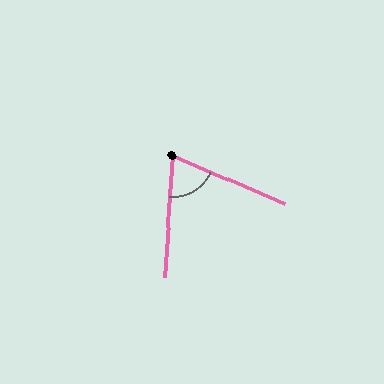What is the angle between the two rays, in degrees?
Approximately 71 degrees.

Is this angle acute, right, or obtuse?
It is acute.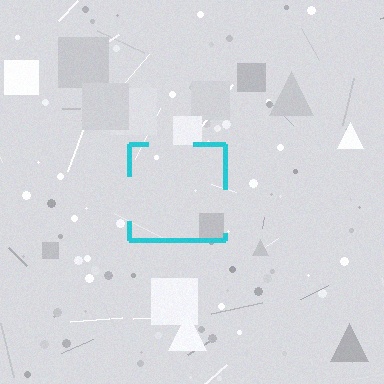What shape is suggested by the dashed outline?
The dashed outline suggests a square.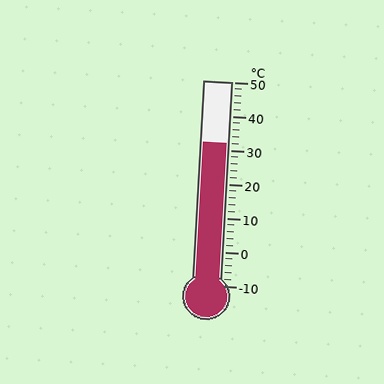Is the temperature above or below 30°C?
The temperature is above 30°C.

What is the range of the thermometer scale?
The thermometer scale ranges from -10°C to 50°C.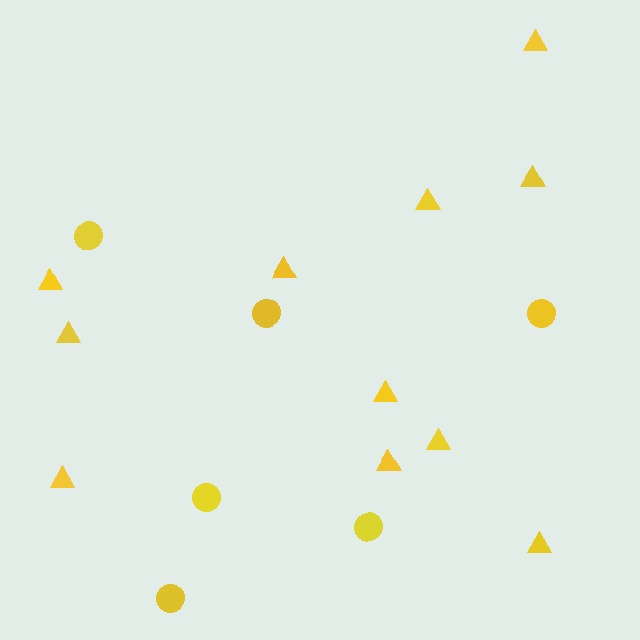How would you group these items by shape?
There are 2 groups: one group of triangles (11) and one group of circles (6).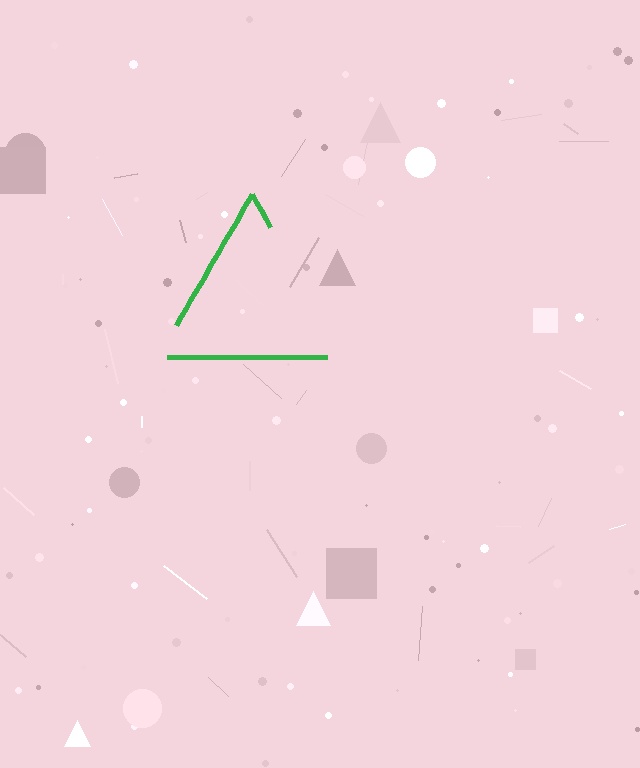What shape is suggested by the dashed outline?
The dashed outline suggests a triangle.